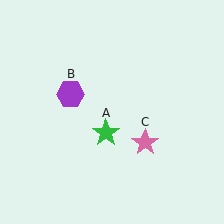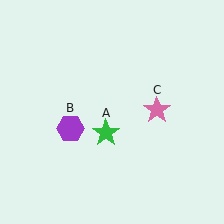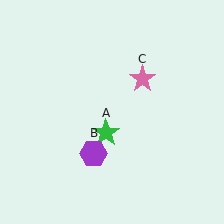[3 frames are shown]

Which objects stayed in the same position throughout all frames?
Green star (object A) remained stationary.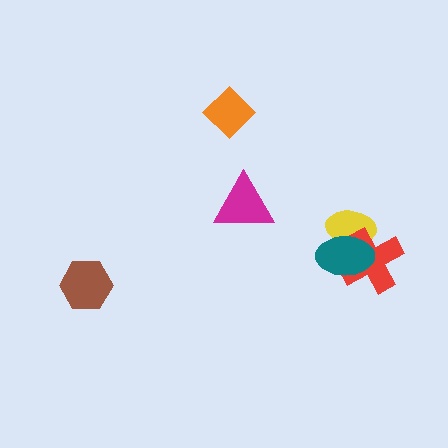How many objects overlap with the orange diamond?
0 objects overlap with the orange diamond.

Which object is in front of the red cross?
The teal ellipse is in front of the red cross.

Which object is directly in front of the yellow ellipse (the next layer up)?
The red cross is directly in front of the yellow ellipse.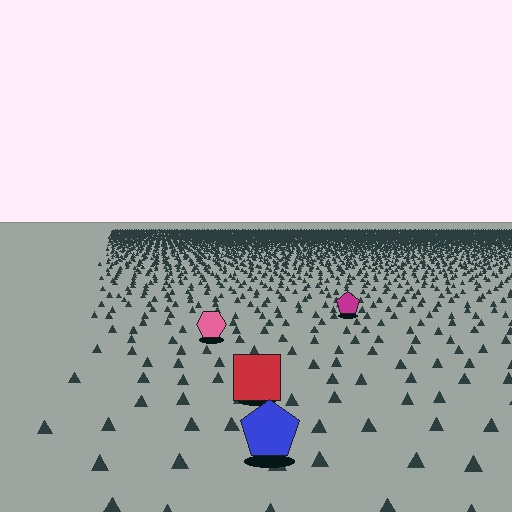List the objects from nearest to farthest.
From nearest to farthest: the blue pentagon, the red square, the pink hexagon, the magenta pentagon.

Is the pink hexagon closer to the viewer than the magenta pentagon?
Yes. The pink hexagon is closer — you can tell from the texture gradient: the ground texture is coarser near it.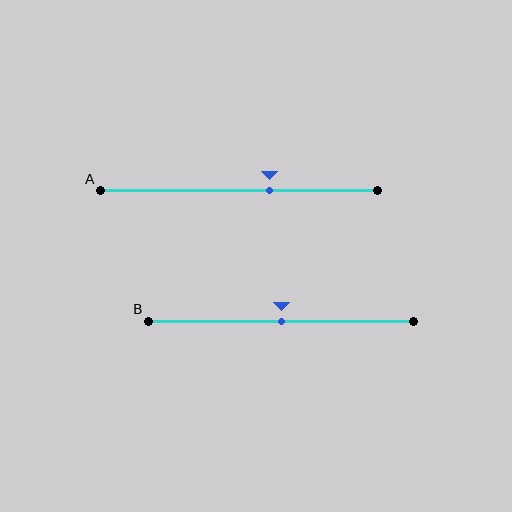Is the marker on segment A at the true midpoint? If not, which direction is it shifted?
No, the marker on segment A is shifted to the right by about 11% of the segment length.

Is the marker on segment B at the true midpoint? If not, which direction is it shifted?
Yes, the marker on segment B is at the true midpoint.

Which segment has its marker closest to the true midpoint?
Segment B has its marker closest to the true midpoint.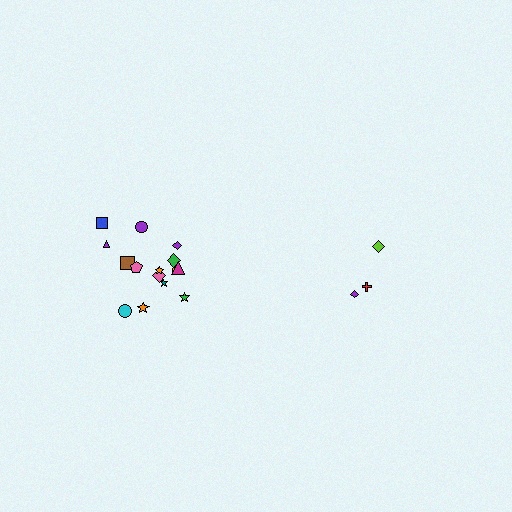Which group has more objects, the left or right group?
The left group.